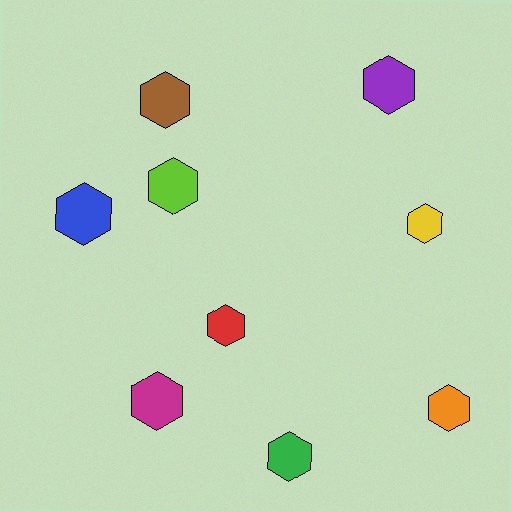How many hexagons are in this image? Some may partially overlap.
There are 9 hexagons.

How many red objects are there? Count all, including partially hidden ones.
There is 1 red object.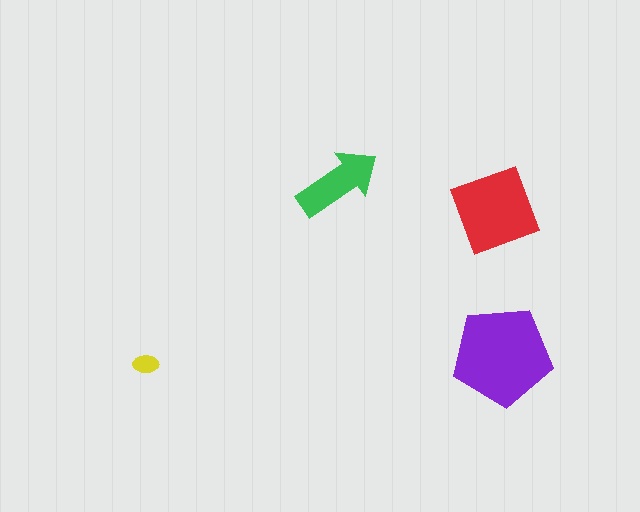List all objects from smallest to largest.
The yellow ellipse, the green arrow, the red square, the purple pentagon.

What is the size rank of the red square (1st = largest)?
2nd.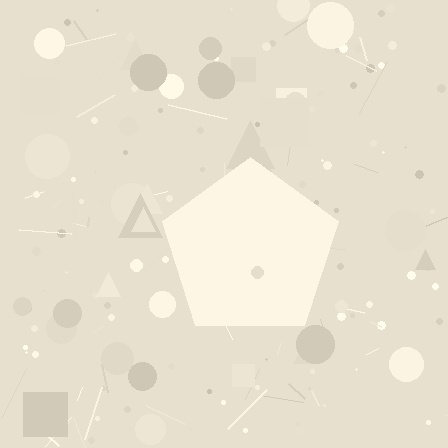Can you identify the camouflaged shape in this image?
The camouflaged shape is a pentagon.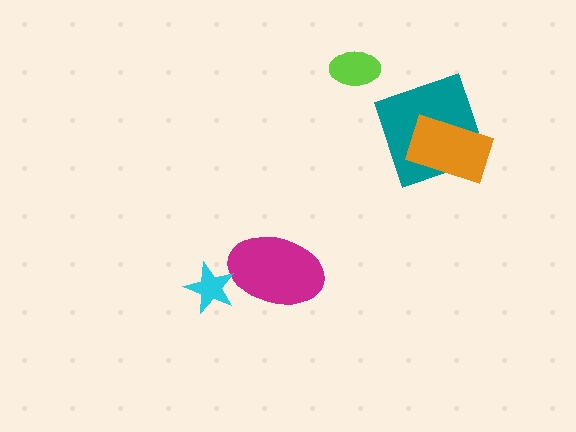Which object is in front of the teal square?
The orange rectangle is in front of the teal square.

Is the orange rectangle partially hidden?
No, no other shape covers it.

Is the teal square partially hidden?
Yes, it is partially covered by another shape.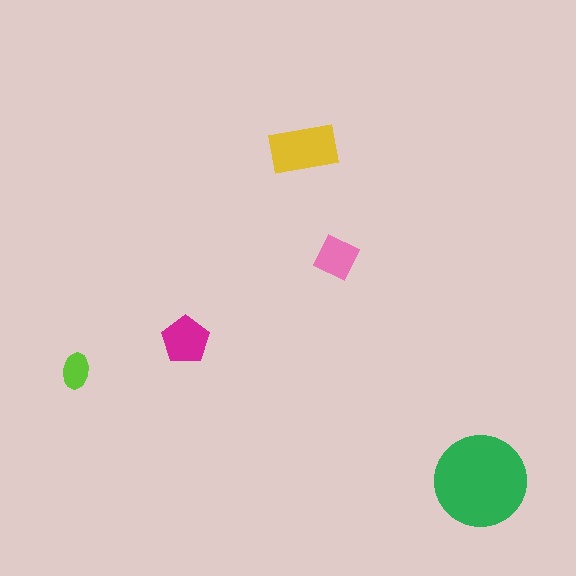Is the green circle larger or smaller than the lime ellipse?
Larger.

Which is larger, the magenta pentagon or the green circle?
The green circle.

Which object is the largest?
The green circle.